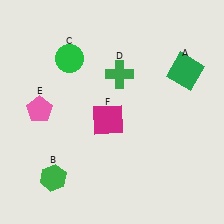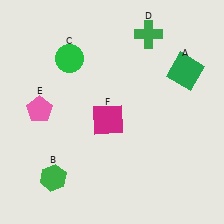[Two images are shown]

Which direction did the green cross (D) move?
The green cross (D) moved up.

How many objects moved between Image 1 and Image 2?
1 object moved between the two images.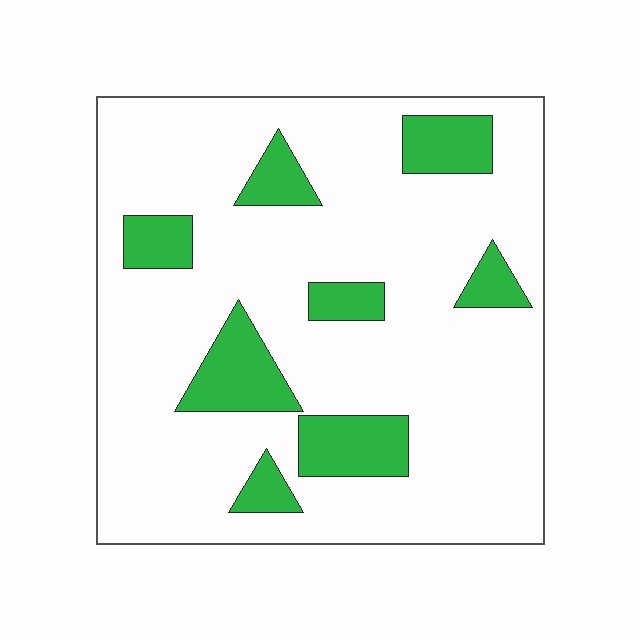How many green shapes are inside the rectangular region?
8.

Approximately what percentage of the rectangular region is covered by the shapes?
Approximately 15%.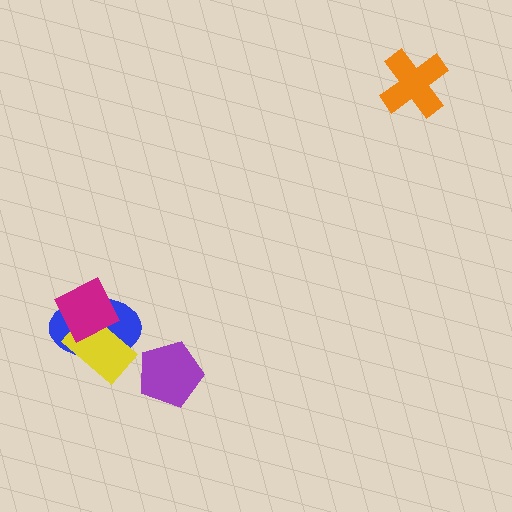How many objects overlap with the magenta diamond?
2 objects overlap with the magenta diamond.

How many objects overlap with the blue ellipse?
2 objects overlap with the blue ellipse.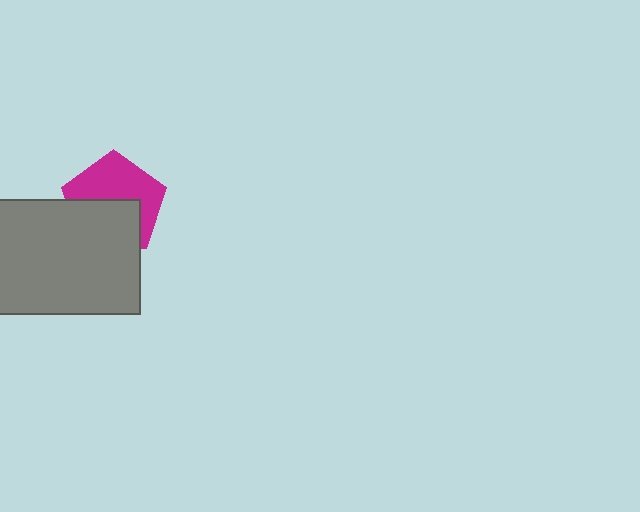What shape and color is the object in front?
The object in front is a gray rectangle.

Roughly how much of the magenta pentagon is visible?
About half of it is visible (roughly 53%).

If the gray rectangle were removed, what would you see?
You would see the complete magenta pentagon.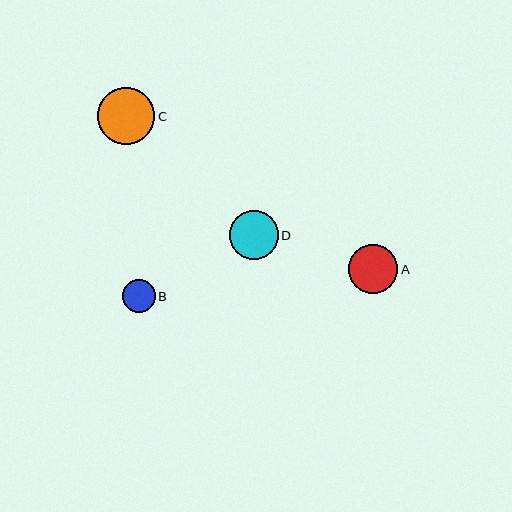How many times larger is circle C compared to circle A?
Circle C is approximately 1.2 times the size of circle A.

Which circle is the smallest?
Circle B is the smallest with a size of approximately 33 pixels.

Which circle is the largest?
Circle C is the largest with a size of approximately 57 pixels.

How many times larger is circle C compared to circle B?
Circle C is approximately 1.7 times the size of circle B.